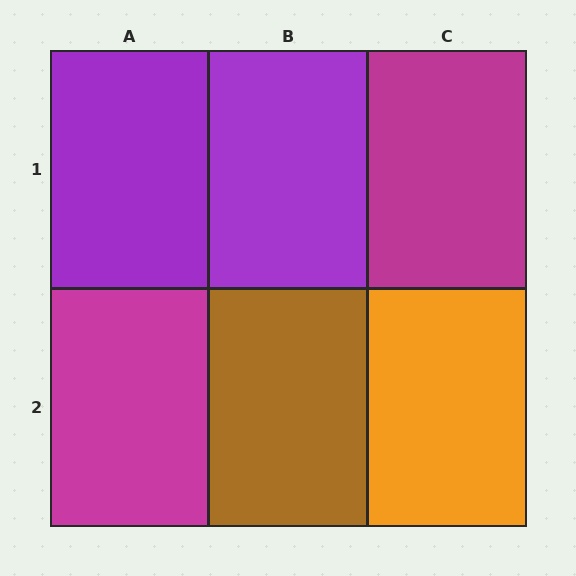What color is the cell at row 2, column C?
Orange.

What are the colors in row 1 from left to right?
Purple, purple, magenta.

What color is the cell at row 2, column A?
Magenta.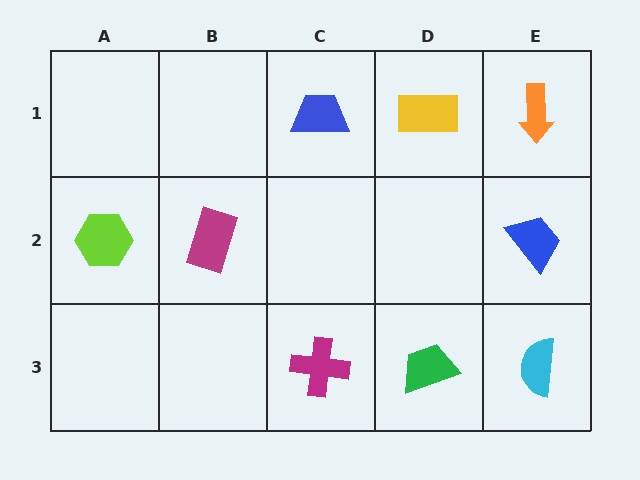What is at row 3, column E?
A cyan semicircle.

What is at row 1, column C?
A blue trapezoid.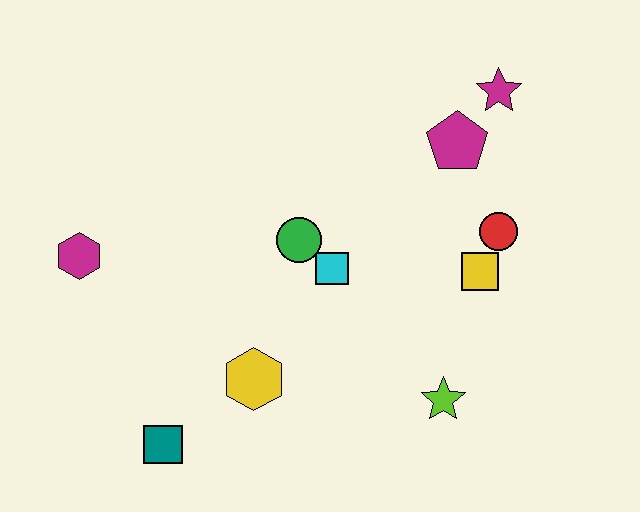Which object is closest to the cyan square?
The green circle is closest to the cyan square.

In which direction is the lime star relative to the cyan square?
The lime star is below the cyan square.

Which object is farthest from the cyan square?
The magenta hexagon is farthest from the cyan square.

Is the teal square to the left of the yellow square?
Yes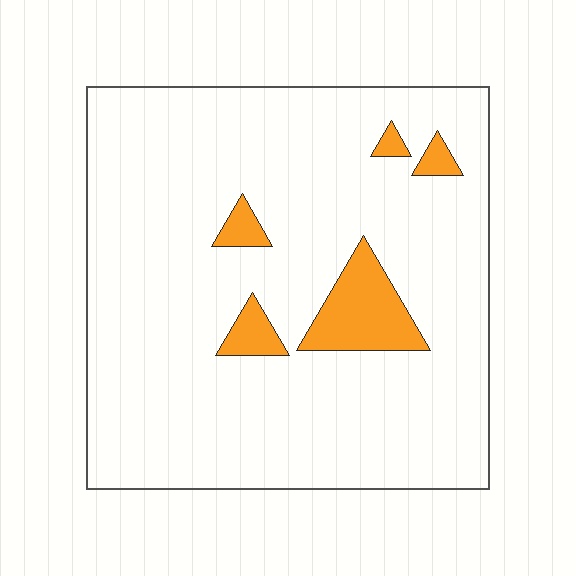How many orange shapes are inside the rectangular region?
5.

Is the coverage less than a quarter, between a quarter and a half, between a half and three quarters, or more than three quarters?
Less than a quarter.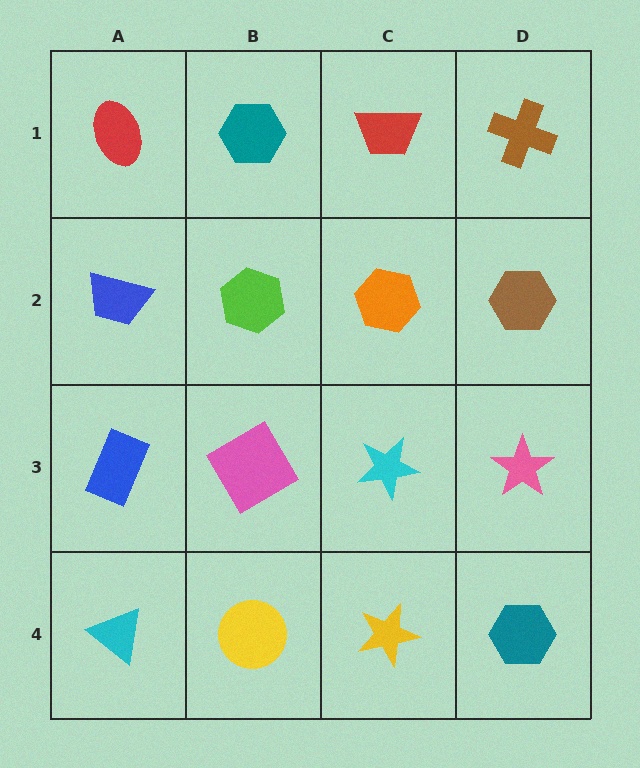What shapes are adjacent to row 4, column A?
A blue rectangle (row 3, column A), a yellow circle (row 4, column B).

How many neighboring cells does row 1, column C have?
3.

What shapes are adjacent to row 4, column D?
A pink star (row 3, column D), a yellow star (row 4, column C).